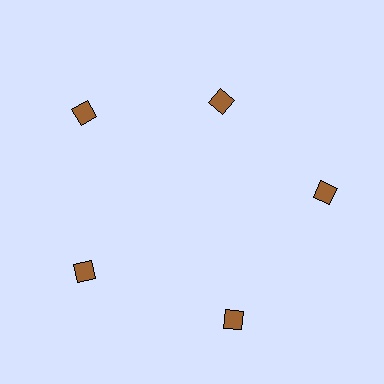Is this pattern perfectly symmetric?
No. The 5 brown squares are arranged in a ring, but one element near the 1 o'clock position is pulled inward toward the center, breaking the 5-fold rotational symmetry.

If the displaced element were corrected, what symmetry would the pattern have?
It would have 5-fold rotational symmetry — the pattern would map onto itself every 72 degrees.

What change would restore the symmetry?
The symmetry would be restored by moving it outward, back onto the ring so that all 5 squares sit at equal angles and equal distance from the center.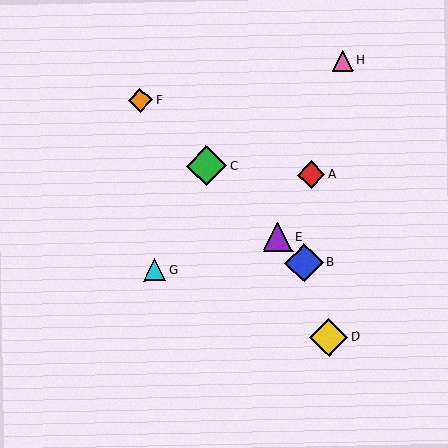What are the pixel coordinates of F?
Object F is at (140, 100).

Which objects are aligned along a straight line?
Objects B, C, E, F are aligned along a straight line.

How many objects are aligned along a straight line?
4 objects (B, C, E, F) are aligned along a straight line.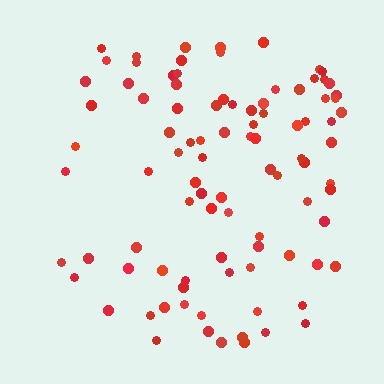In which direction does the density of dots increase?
From left to right, with the right side densest.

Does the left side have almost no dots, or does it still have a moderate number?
Still a moderate number, just noticeably fewer than the right.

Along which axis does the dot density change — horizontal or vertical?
Horizontal.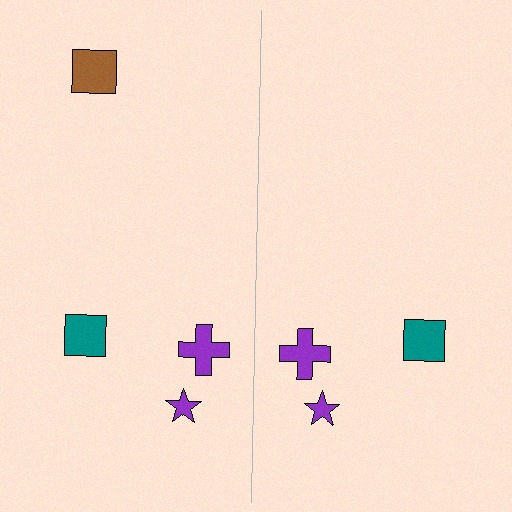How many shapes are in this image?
There are 7 shapes in this image.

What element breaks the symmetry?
A brown square is missing from the right side.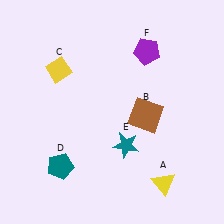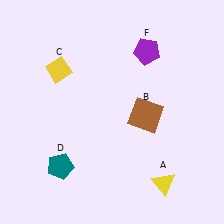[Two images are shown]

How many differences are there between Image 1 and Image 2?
There is 1 difference between the two images.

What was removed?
The teal star (E) was removed in Image 2.